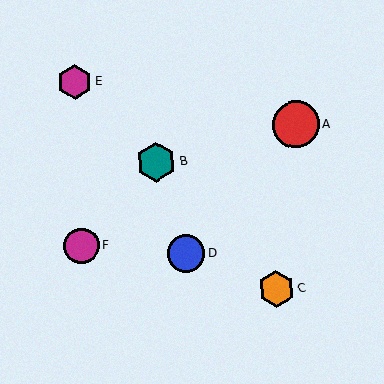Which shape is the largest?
The red circle (labeled A) is the largest.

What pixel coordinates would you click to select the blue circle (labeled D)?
Click at (186, 253) to select the blue circle D.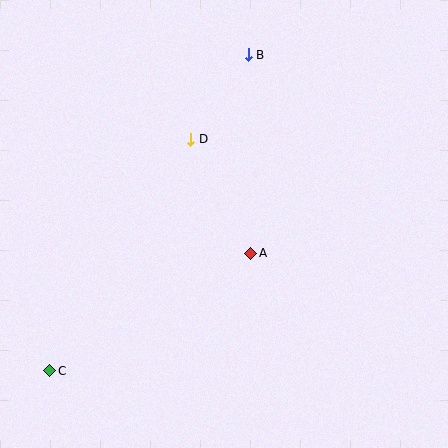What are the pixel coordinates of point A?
Point A is at (251, 253).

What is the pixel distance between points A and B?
The distance between A and B is 199 pixels.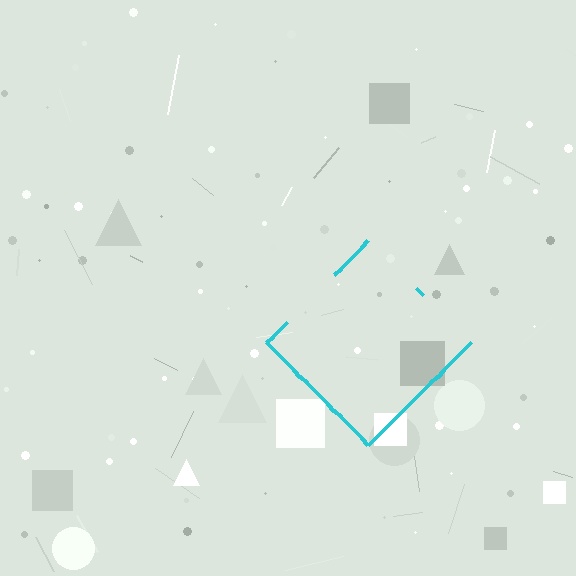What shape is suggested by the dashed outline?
The dashed outline suggests a diamond.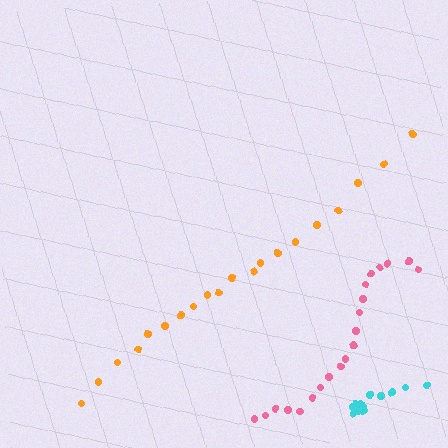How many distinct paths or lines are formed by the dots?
There are 3 distinct paths.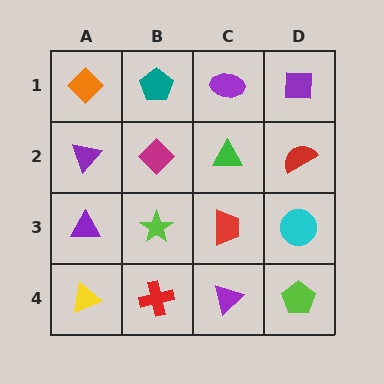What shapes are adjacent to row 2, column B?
A teal pentagon (row 1, column B), a lime star (row 3, column B), a purple triangle (row 2, column A), a green triangle (row 2, column C).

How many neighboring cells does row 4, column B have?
3.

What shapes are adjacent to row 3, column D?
A red semicircle (row 2, column D), a lime pentagon (row 4, column D), a red trapezoid (row 3, column C).